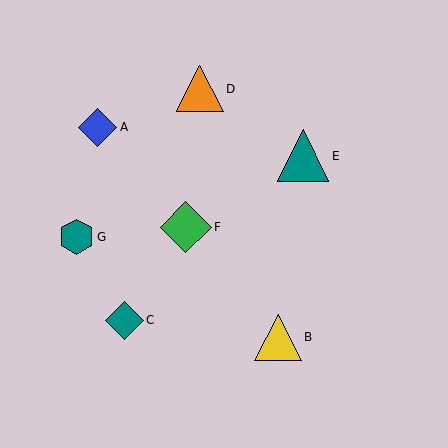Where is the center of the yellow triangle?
The center of the yellow triangle is at (278, 337).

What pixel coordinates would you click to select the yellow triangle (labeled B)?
Click at (278, 337) to select the yellow triangle B.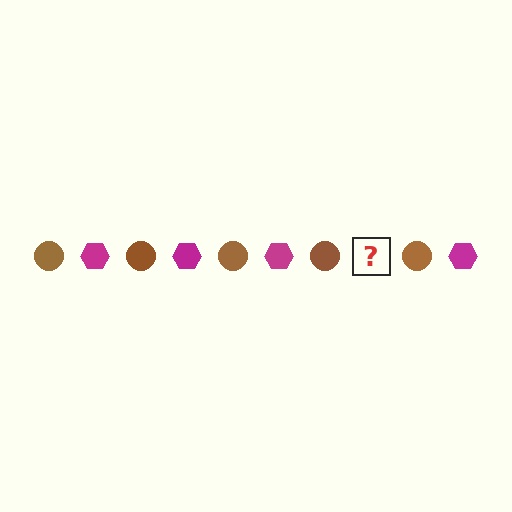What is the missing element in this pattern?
The missing element is a magenta hexagon.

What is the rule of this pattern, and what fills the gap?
The rule is that the pattern alternates between brown circle and magenta hexagon. The gap should be filled with a magenta hexagon.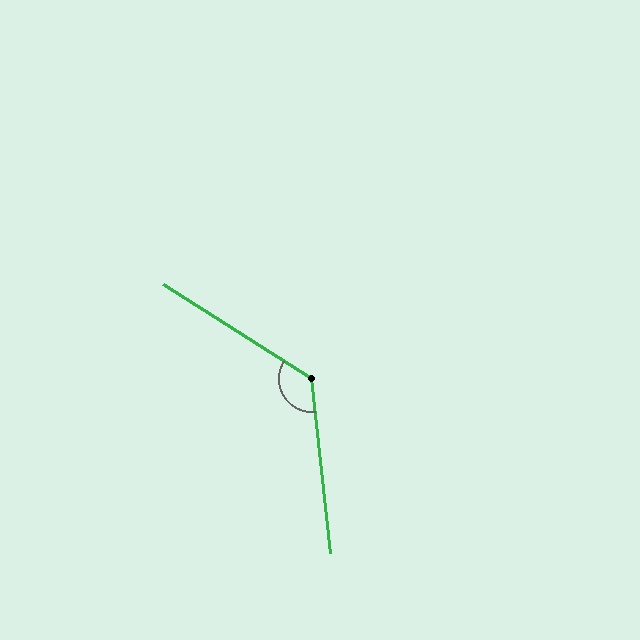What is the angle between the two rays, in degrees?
Approximately 128 degrees.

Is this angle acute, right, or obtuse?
It is obtuse.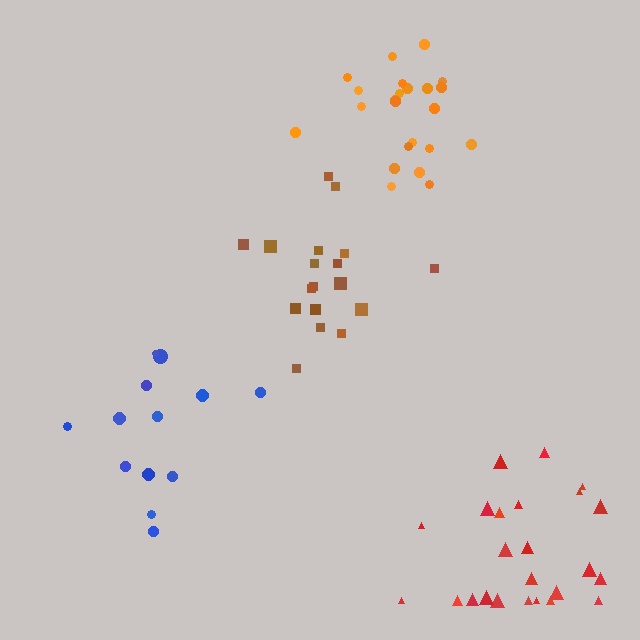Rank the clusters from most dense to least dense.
orange, brown, red, blue.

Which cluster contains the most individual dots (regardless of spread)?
Red (25).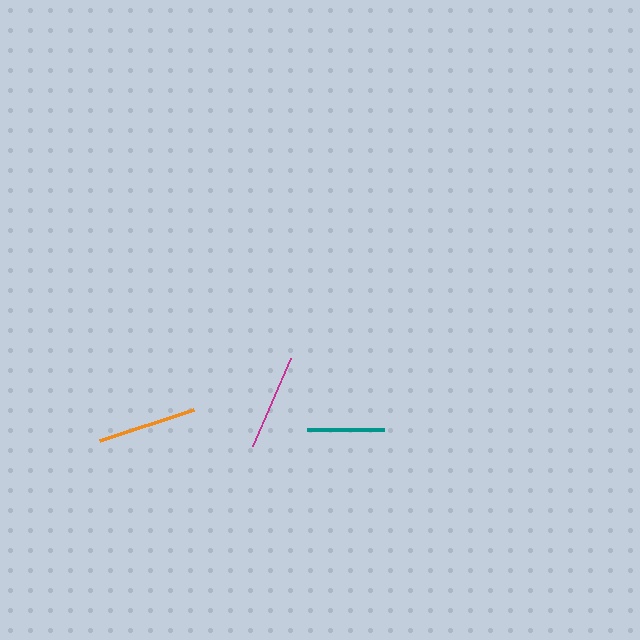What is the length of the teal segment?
The teal segment is approximately 77 pixels long.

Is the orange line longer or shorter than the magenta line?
The orange line is longer than the magenta line.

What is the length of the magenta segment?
The magenta segment is approximately 95 pixels long.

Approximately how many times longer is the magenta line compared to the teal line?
The magenta line is approximately 1.2 times the length of the teal line.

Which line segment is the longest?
The orange line is the longest at approximately 98 pixels.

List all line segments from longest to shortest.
From longest to shortest: orange, magenta, teal.